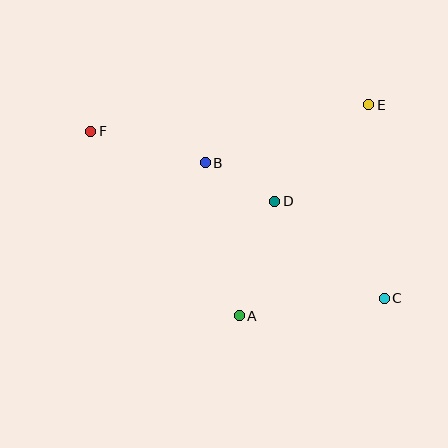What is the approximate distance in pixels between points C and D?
The distance between C and D is approximately 146 pixels.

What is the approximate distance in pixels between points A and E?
The distance between A and E is approximately 248 pixels.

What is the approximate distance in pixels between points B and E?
The distance between B and E is approximately 174 pixels.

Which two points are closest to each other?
Points B and D are closest to each other.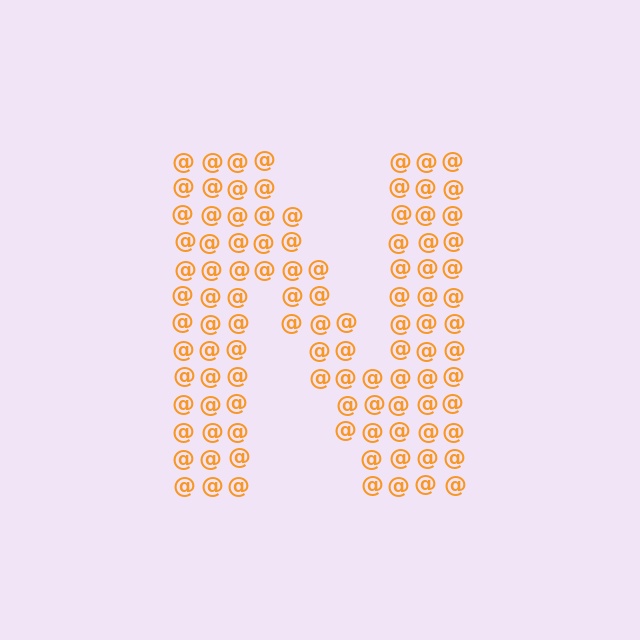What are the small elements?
The small elements are at signs.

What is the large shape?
The large shape is the letter N.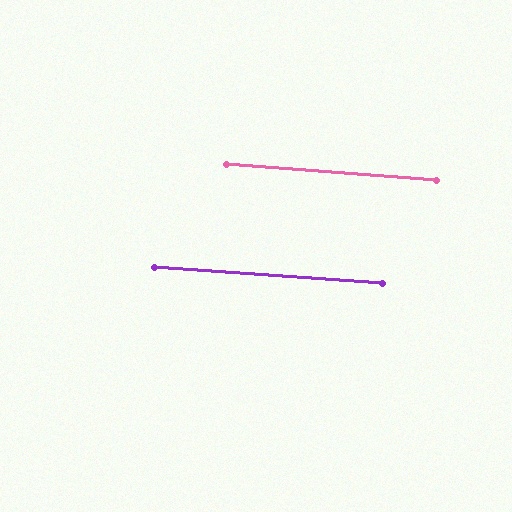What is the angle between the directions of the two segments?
Approximately 0 degrees.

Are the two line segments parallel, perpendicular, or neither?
Parallel — their directions differ by only 0.3°.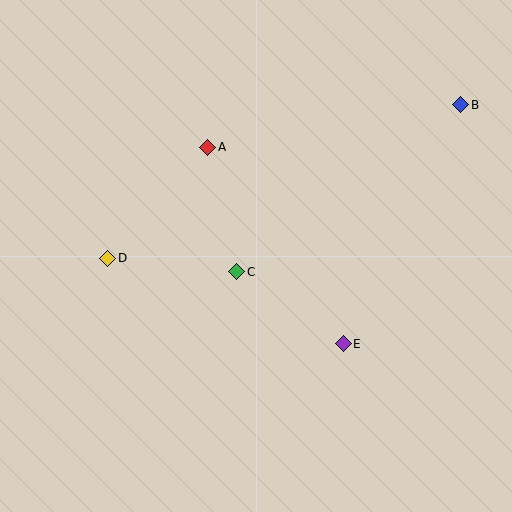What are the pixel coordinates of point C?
Point C is at (237, 272).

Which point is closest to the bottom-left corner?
Point D is closest to the bottom-left corner.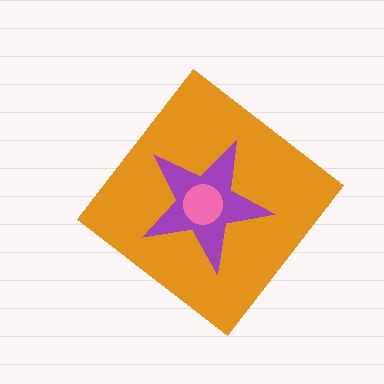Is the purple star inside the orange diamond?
Yes.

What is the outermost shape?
The orange diamond.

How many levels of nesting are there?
3.